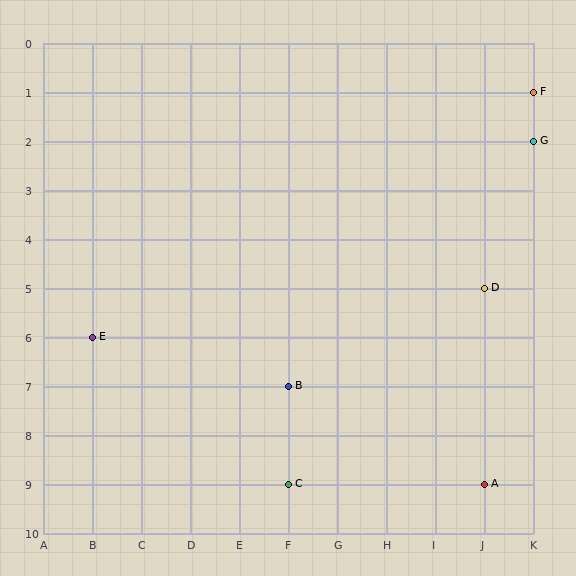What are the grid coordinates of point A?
Point A is at grid coordinates (J, 9).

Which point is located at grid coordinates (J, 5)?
Point D is at (J, 5).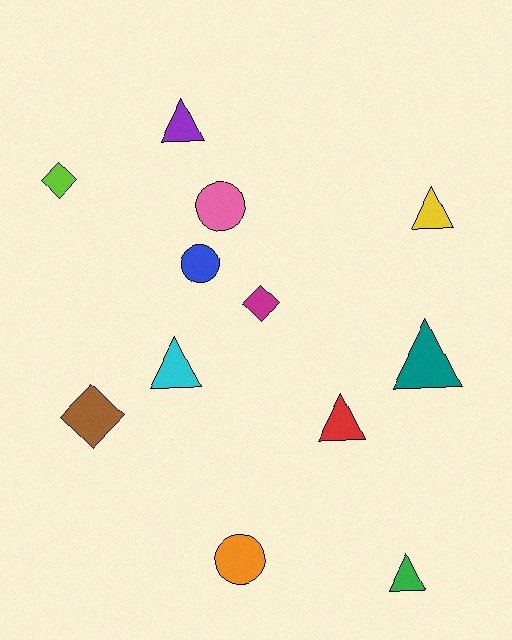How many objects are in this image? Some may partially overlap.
There are 12 objects.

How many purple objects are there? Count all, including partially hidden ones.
There is 1 purple object.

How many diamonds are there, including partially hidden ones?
There are 3 diamonds.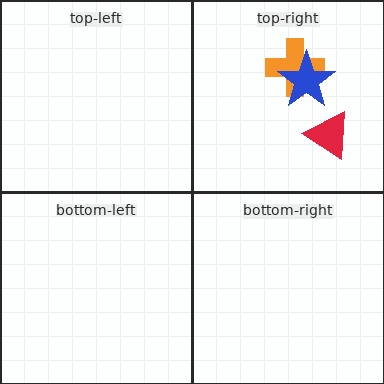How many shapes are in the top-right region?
3.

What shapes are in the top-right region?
The orange cross, the blue star, the red triangle.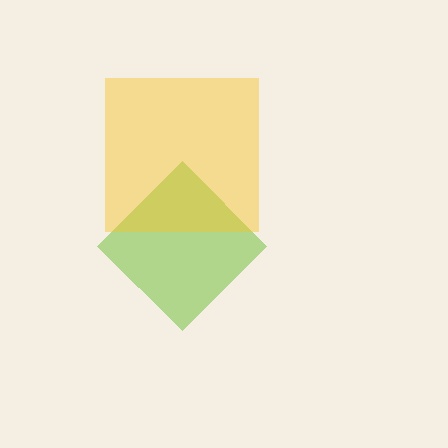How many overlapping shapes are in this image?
There are 2 overlapping shapes in the image.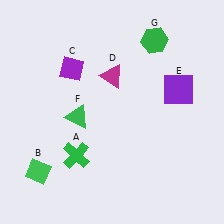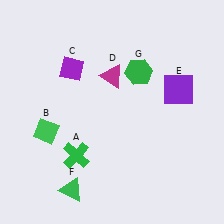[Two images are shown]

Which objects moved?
The objects that moved are: the green diamond (B), the green triangle (F), the green hexagon (G).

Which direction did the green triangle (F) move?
The green triangle (F) moved down.